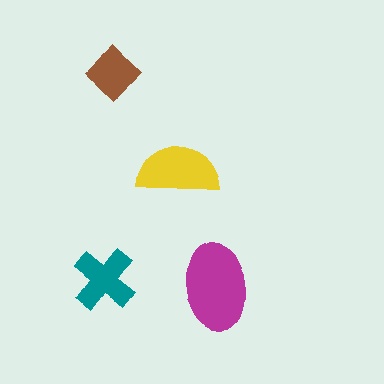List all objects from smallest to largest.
The brown diamond, the teal cross, the yellow semicircle, the magenta ellipse.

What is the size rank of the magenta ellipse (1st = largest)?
1st.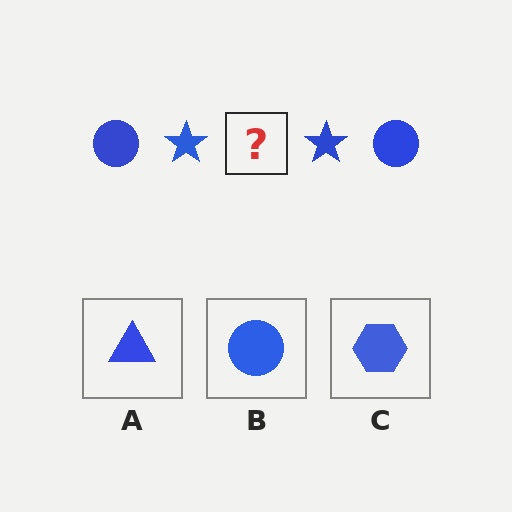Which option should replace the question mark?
Option B.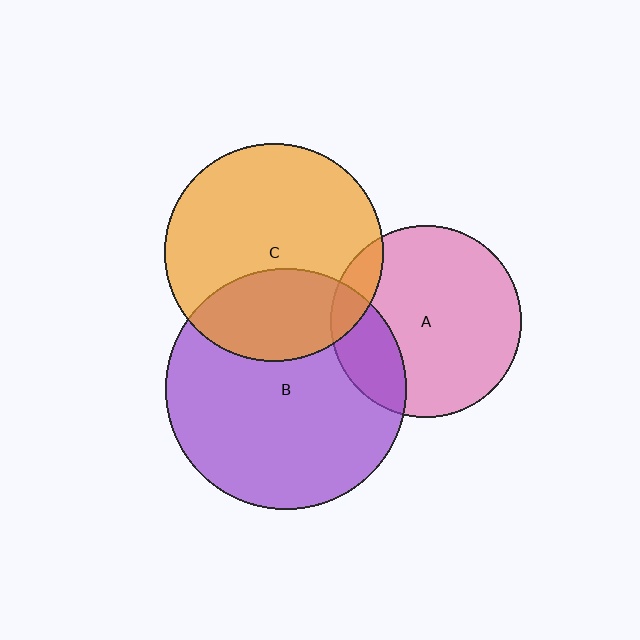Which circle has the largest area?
Circle B (purple).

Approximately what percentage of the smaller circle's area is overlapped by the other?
Approximately 30%.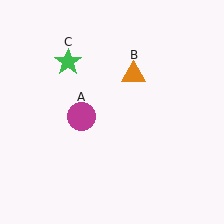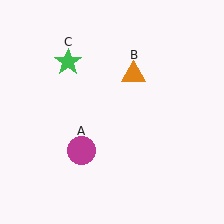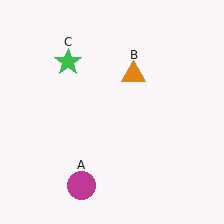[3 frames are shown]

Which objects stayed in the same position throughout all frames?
Orange triangle (object B) and green star (object C) remained stationary.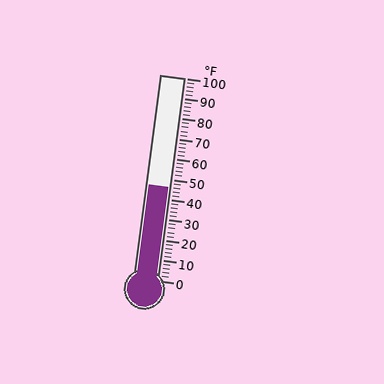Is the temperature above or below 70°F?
The temperature is below 70°F.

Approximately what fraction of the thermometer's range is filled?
The thermometer is filled to approximately 45% of its range.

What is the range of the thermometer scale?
The thermometer scale ranges from 0°F to 100°F.